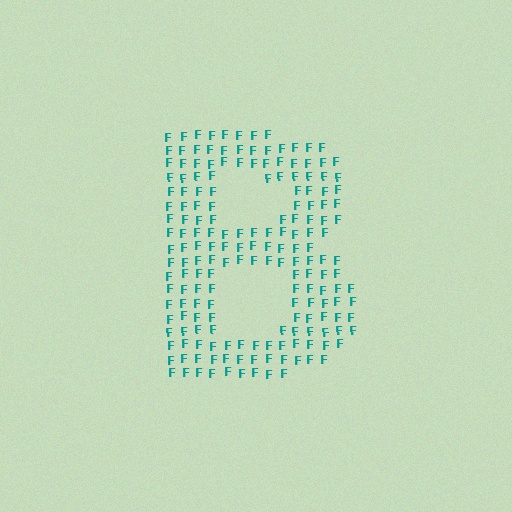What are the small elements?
The small elements are letter F's.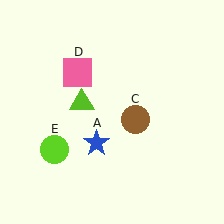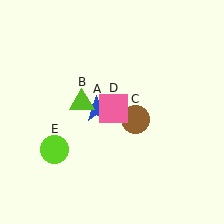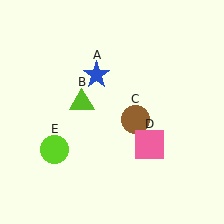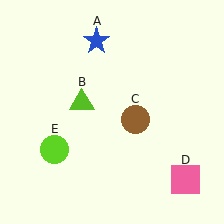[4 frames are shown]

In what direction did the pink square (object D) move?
The pink square (object D) moved down and to the right.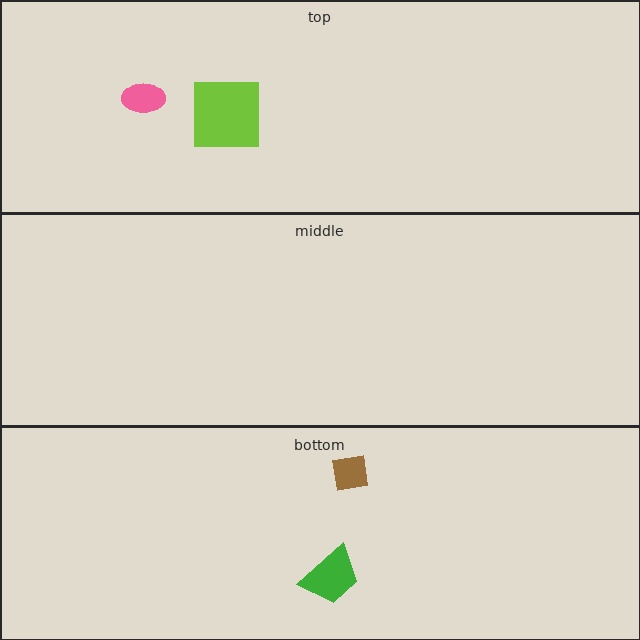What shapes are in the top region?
The lime square, the pink ellipse.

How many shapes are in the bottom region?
2.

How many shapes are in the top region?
2.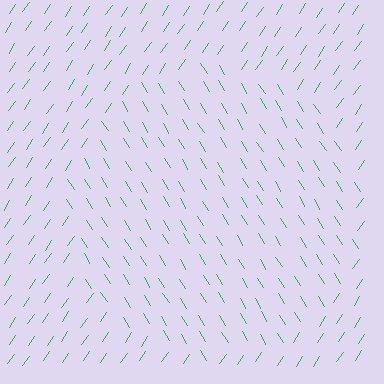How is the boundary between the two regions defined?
The boundary is defined purely by a change in line orientation (approximately 66 degrees difference). All lines are the same color and thickness.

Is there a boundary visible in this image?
Yes, there is a texture boundary formed by a change in line orientation.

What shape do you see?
I see a circle.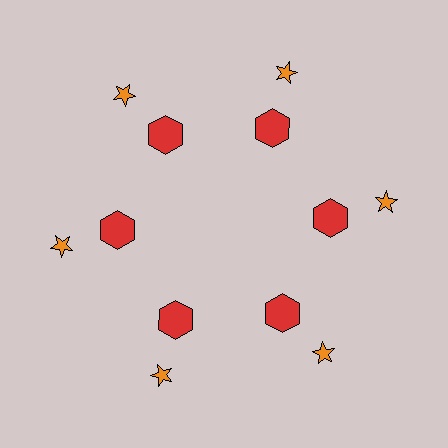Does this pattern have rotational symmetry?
Yes, this pattern has 6-fold rotational symmetry. It looks the same after rotating 60 degrees around the center.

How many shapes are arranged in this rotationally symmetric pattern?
There are 12 shapes, arranged in 6 groups of 2.